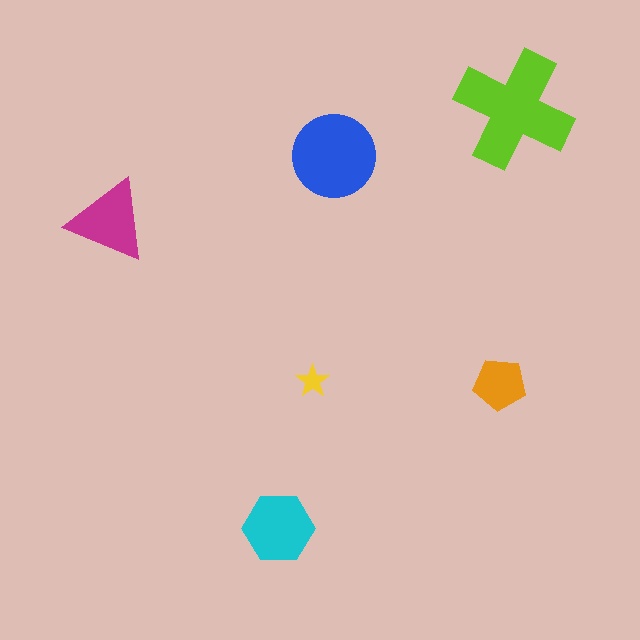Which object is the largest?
The lime cross.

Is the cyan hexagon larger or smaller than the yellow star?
Larger.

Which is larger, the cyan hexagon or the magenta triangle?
The cyan hexagon.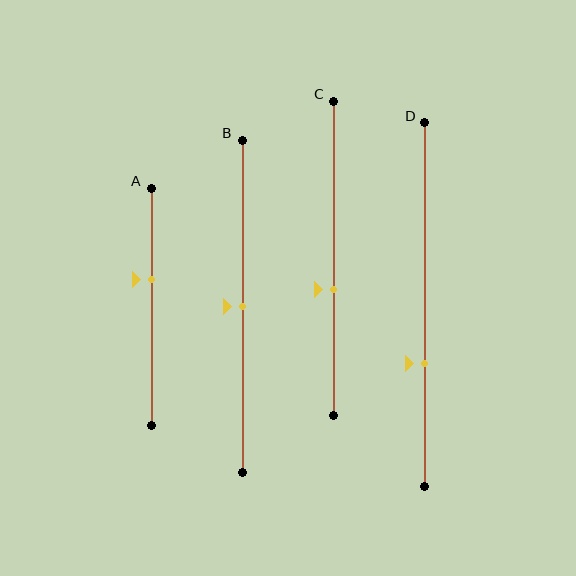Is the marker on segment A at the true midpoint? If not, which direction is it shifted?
No, the marker on segment A is shifted upward by about 12% of the segment length.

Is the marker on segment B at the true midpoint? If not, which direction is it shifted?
Yes, the marker on segment B is at the true midpoint.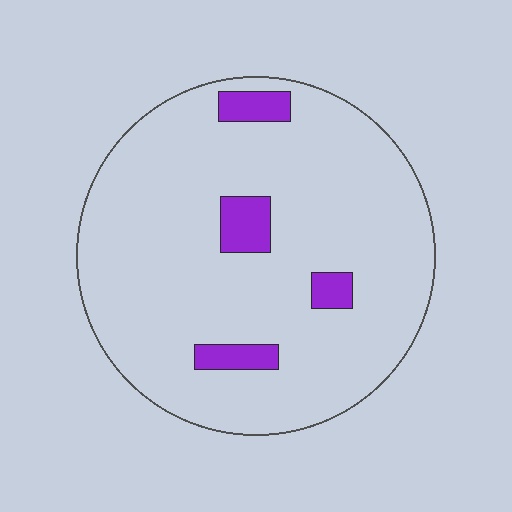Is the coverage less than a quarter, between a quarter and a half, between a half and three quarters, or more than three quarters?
Less than a quarter.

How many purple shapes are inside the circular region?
4.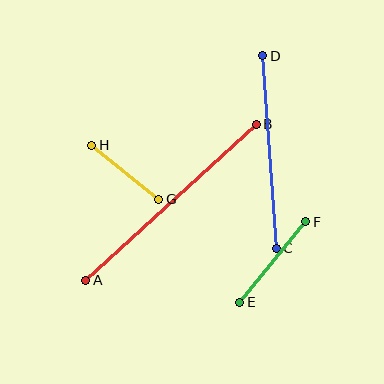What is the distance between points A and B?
The distance is approximately 231 pixels.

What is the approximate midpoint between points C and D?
The midpoint is at approximately (270, 152) pixels.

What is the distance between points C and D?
The distance is approximately 193 pixels.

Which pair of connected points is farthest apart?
Points A and B are farthest apart.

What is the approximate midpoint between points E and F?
The midpoint is at approximately (273, 262) pixels.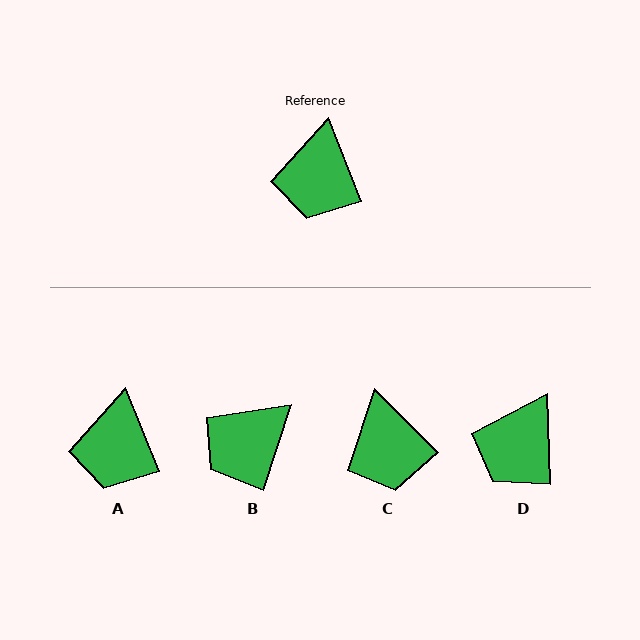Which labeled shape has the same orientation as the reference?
A.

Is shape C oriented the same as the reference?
No, it is off by about 24 degrees.